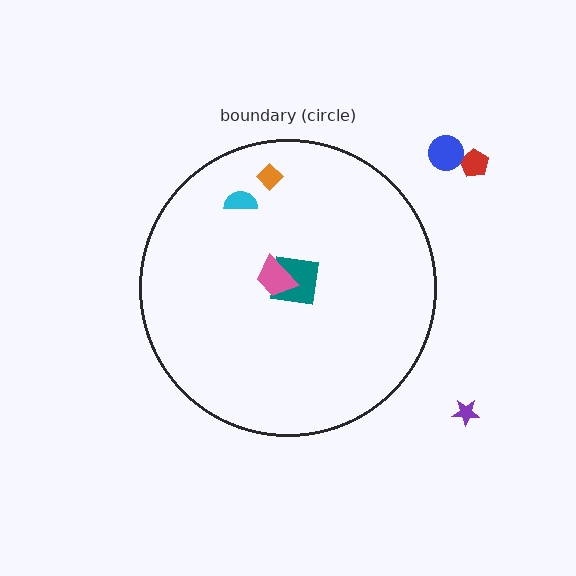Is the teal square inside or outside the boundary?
Inside.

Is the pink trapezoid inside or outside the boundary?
Inside.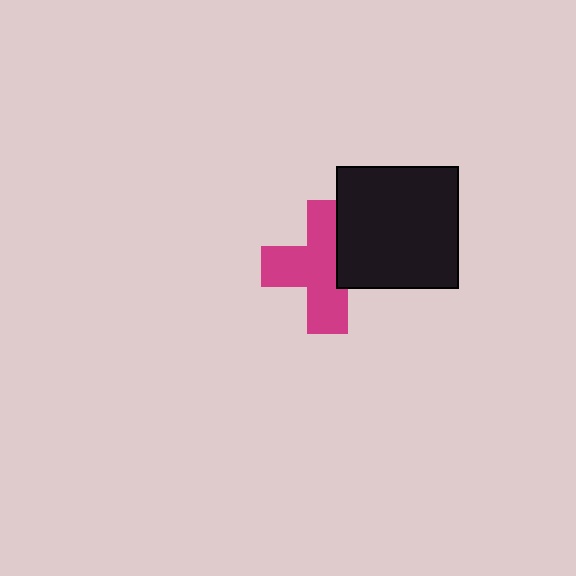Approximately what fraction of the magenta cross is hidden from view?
Roughly 33% of the magenta cross is hidden behind the black square.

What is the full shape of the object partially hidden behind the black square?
The partially hidden object is a magenta cross.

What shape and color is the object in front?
The object in front is a black square.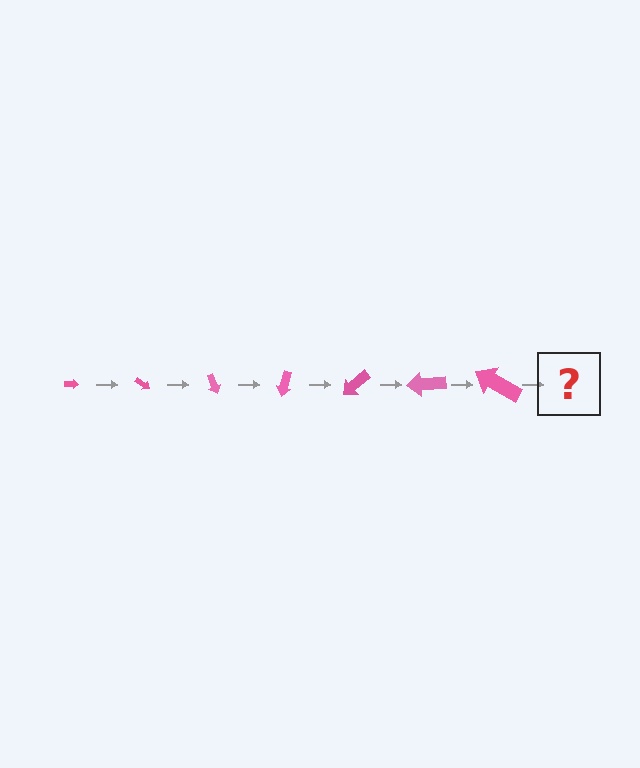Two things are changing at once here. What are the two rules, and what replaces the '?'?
The two rules are that the arrow grows larger each step and it rotates 35 degrees each step. The '?' should be an arrow, larger than the previous one and rotated 245 degrees from the start.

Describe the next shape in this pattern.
It should be an arrow, larger than the previous one and rotated 245 degrees from the start.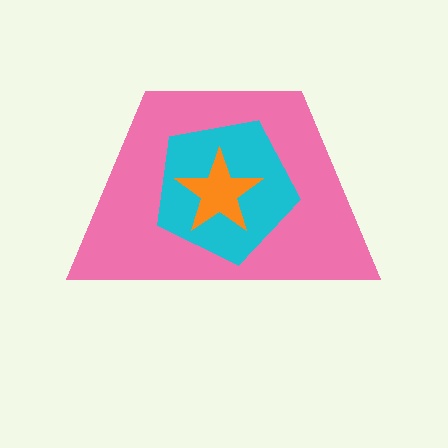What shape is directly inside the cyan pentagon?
The orange star.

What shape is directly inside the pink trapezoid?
The cyan pentagon.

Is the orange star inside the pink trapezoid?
Yes.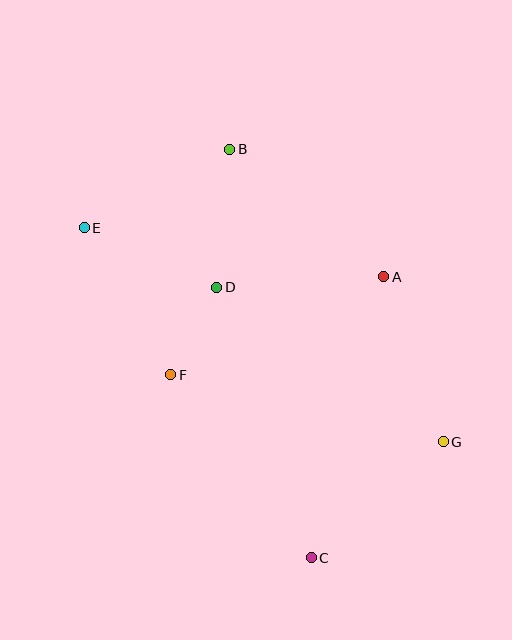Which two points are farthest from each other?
Points E and G are farthest from each other.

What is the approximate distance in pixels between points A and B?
The distance between A and B is approximately 200 pixels.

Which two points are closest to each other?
Points D and F are closest to each other.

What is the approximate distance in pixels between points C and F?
The distance between C and F is approximately 231 pixels.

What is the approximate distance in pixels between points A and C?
The distance between A and C is approximately 290 pixels.